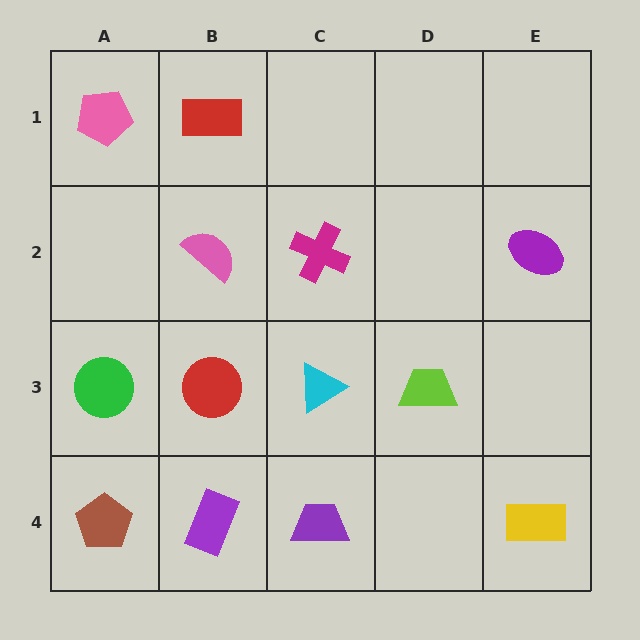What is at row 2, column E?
A purple ellipse.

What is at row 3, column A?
A green circle.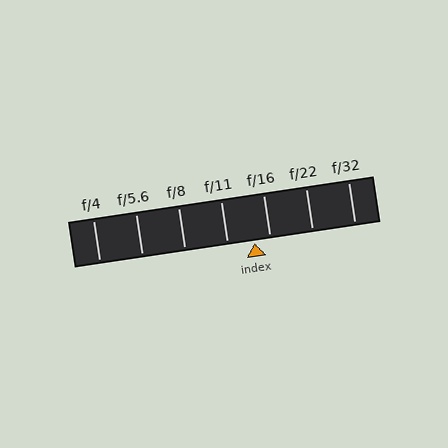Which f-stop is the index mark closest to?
The index mark is closest to f/16.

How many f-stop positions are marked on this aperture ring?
There are 7 f-stop positions marked.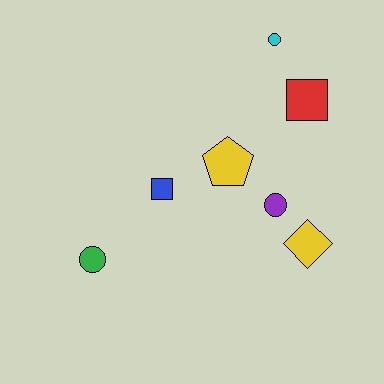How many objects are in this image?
There are 7 objects.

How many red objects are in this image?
There is 1 red object.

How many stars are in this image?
There are no stars.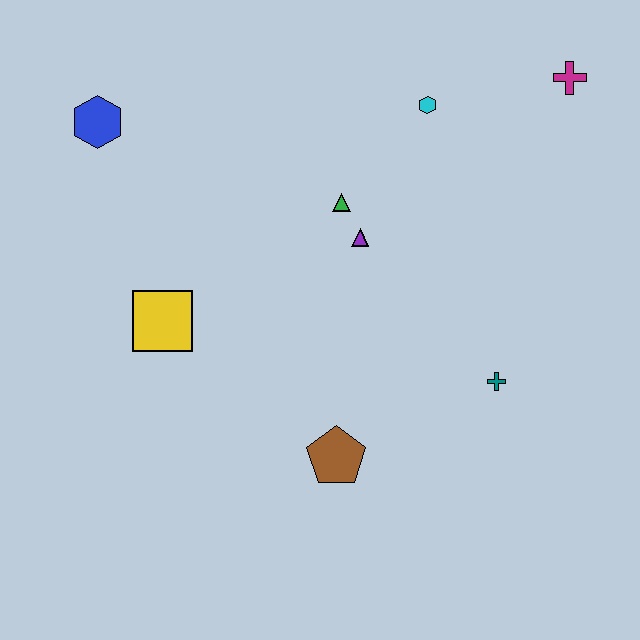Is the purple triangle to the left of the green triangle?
No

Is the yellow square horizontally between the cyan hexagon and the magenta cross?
No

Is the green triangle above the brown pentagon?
Yes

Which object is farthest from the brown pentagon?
The magenta cross is farthest from the brown pentagon.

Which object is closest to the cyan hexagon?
The green triangle is closest to the cyan hexagon.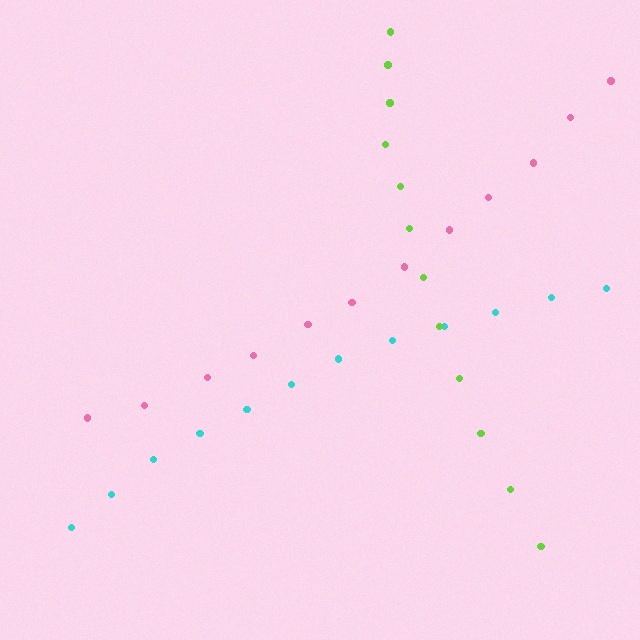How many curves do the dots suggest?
There are 3 distinct paths.